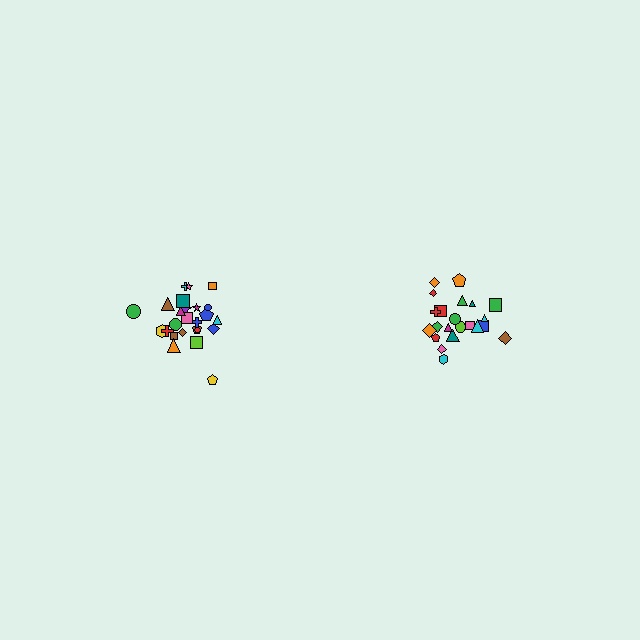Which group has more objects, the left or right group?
The left group.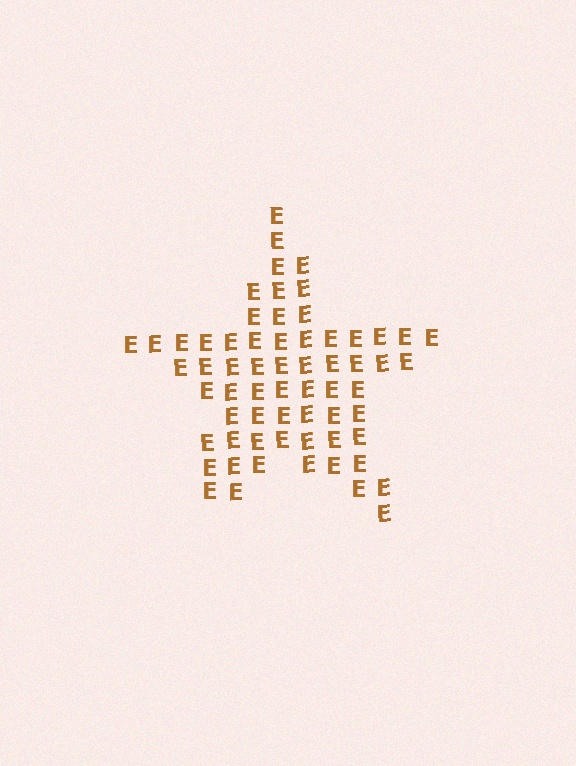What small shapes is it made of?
It is made of small letter E's.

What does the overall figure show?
The overall figure shows a star.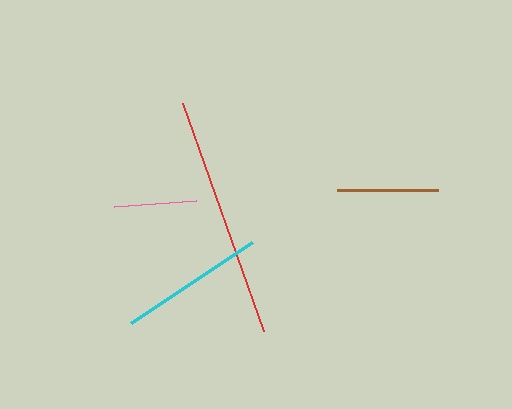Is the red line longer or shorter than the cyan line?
The red line is longer than the cyan line.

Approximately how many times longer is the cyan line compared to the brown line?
The cyan line is approximately 1.4 times the length of the brown line.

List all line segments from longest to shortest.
From longest to shortest: red, cyan, brown, pink.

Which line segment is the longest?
The red line is the longest at approximately 242 pixels.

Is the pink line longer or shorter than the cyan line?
The cyan line is longer than the pink line.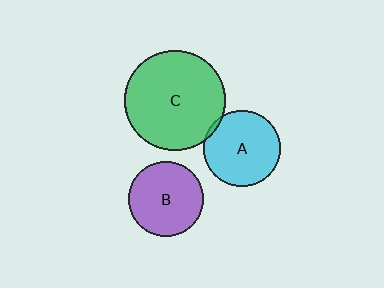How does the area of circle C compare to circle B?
Approximately 1.8 times.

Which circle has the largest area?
Circle C (green).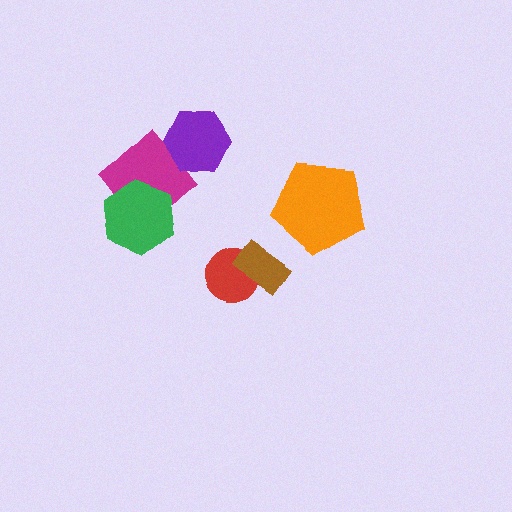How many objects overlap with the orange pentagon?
0 objects overlap with the orange pentagon.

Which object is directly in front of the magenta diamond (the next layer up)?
The green hexagon is directly in front of the magenta diamond.